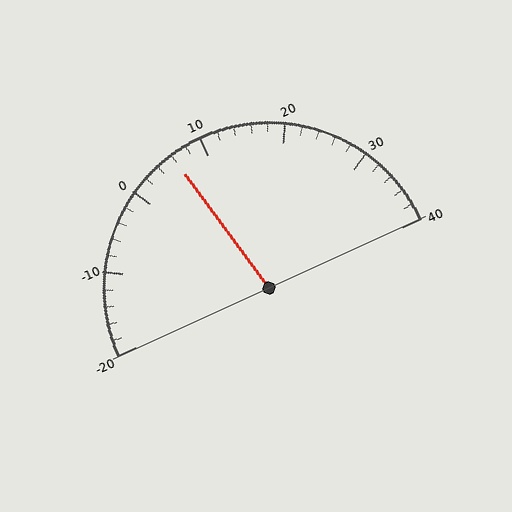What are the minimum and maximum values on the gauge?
The gauge ranges from -20 to 40.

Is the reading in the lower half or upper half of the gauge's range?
The reading is in the lower half of the range (-20 to 40).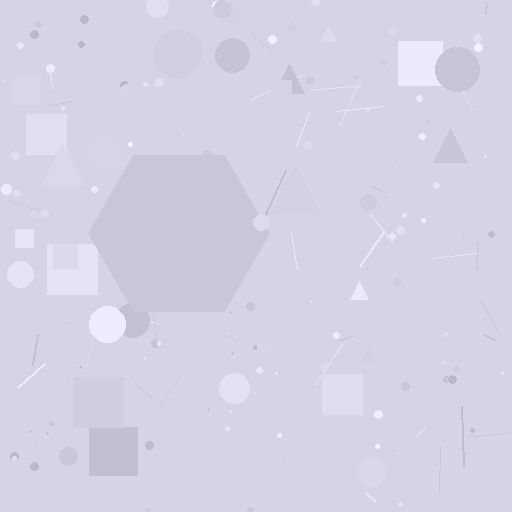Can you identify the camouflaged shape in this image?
The camouflaged shape is a hexagon.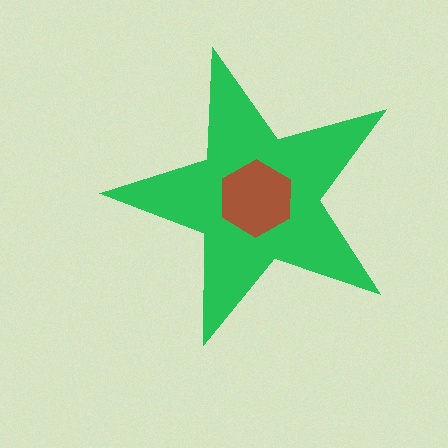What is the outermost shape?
The green star.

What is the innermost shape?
The brown hexagon.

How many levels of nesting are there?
2.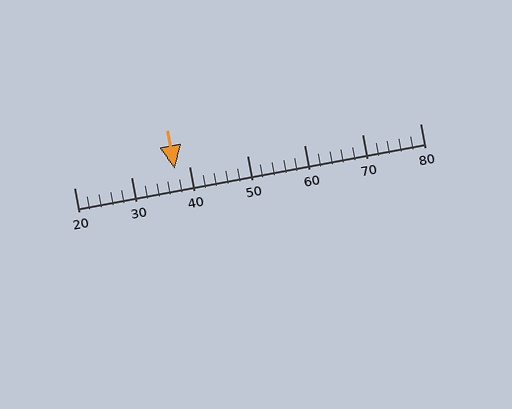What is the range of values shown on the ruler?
The ruler shows values from 20 to 80.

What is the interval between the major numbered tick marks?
The major tick marks are spaced 10 units apart.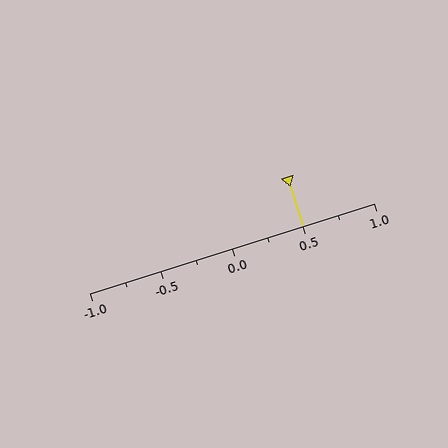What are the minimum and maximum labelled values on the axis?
The axis runs from -1.0 to 1.0.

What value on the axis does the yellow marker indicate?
The marker indicates approximately 0.5.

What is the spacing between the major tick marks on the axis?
The major ticks are spaced 0.5 apart.